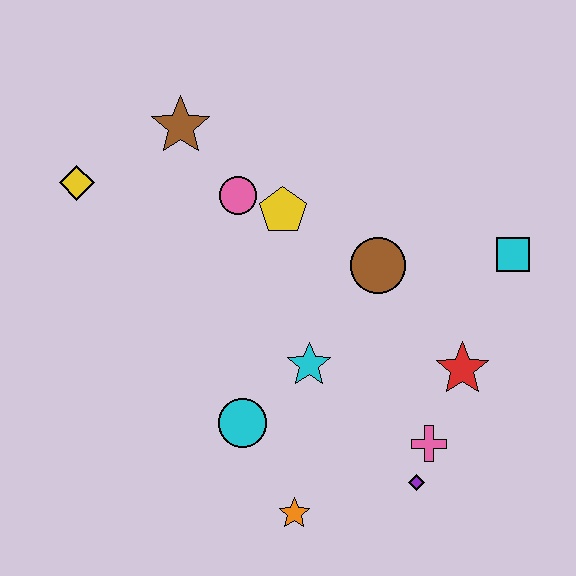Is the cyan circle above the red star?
No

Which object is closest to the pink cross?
The purple diamond is closest to the pink cross.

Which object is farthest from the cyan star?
The yellow diamond is farthest from the cyan star.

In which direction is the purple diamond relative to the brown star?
The purple diamond is below the brown star.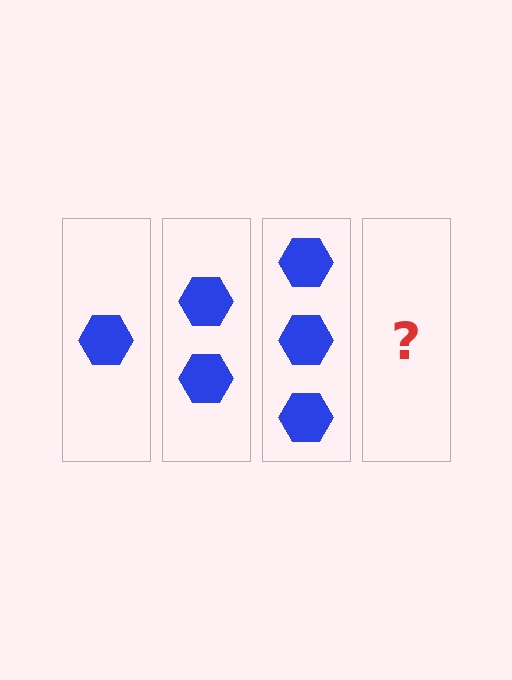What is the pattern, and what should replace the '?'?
The pattern is that each step adds one more hexagon. The '?' should be 4 hexagons.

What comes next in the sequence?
The next element should be 4 hexagons.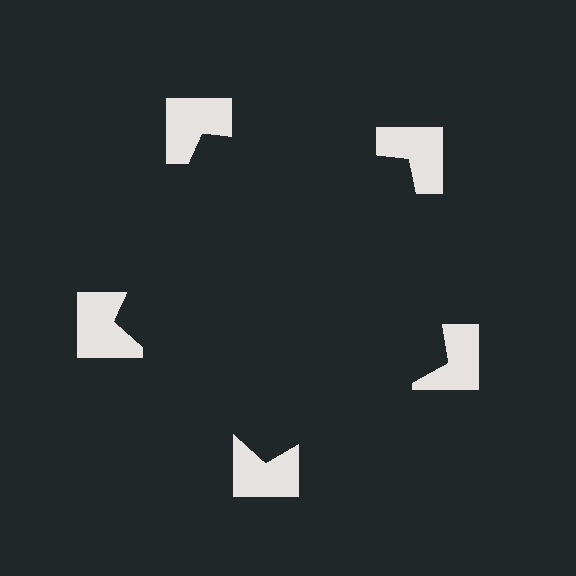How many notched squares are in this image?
There are 5 — one at each vertex of the illusory pentagon.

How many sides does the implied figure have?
5 sides.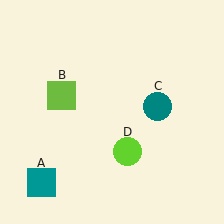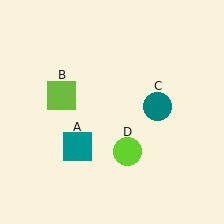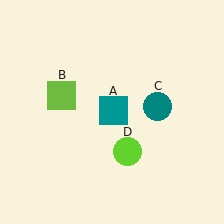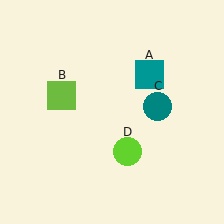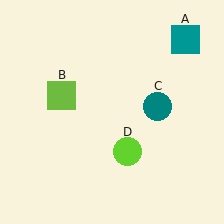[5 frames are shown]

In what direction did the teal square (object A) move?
The teal square (object A) moved up and to the right.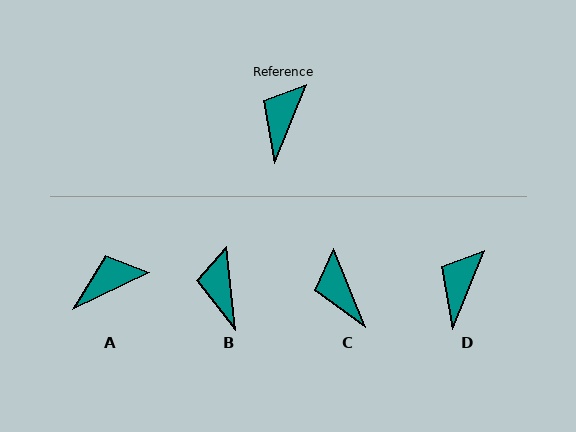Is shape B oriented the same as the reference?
No, it is off by about 28 degrees.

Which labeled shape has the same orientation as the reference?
D.